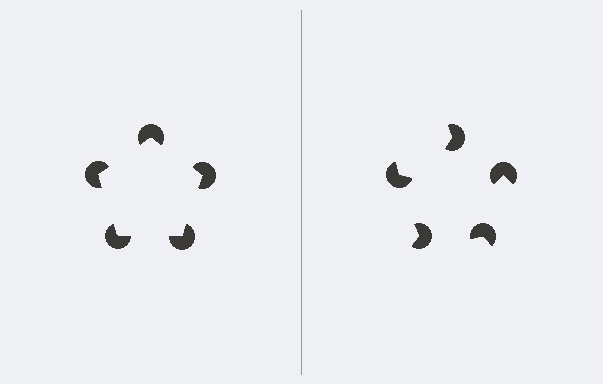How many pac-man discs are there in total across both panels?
10 — 5 on each side.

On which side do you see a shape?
An illusory pentagon appears on the left side. On the right side the wedge cuts are rotated, so no coherent shape forms.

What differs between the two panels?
The pac-man discs are positioned identically on both sides; only the wedge orientations differ. On the left they align to a pentagon; on the right they are misaligned.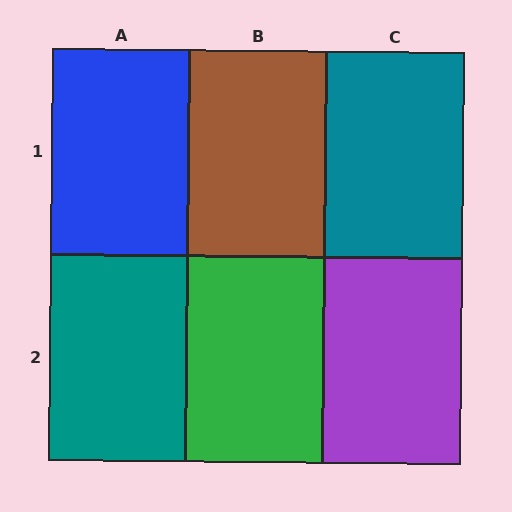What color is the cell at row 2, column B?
Green.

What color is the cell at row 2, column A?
Teal.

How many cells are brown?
1 cell is brown.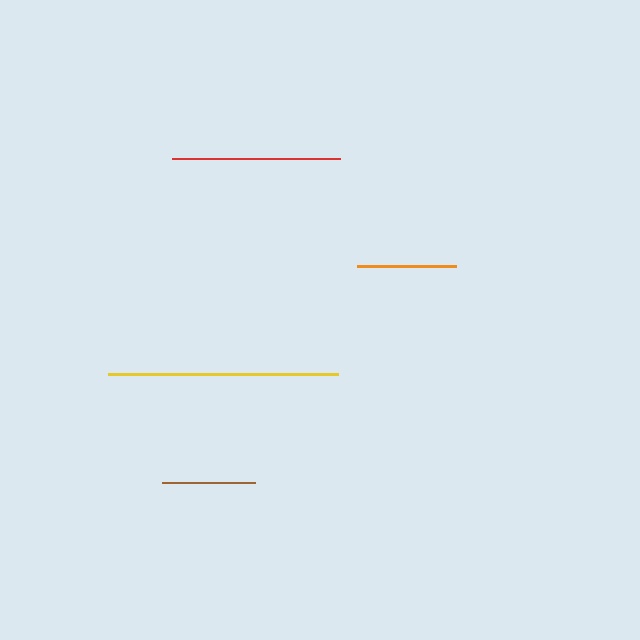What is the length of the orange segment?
The orange segment is approximately 100 pixels long.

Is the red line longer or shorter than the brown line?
The red line is longer than the brown line.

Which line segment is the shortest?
The brown line is the shortest at approximately 93 pixels.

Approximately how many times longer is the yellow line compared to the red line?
The yellow line is approximately 1.4 times the length of the red line.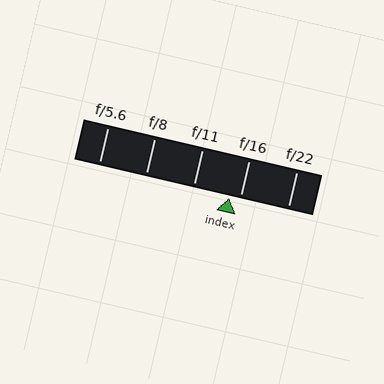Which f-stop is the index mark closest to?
The index mark is closest to f/16.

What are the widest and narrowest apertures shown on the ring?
The widest aperture shown is f/5.6 and the narrowest is f/22.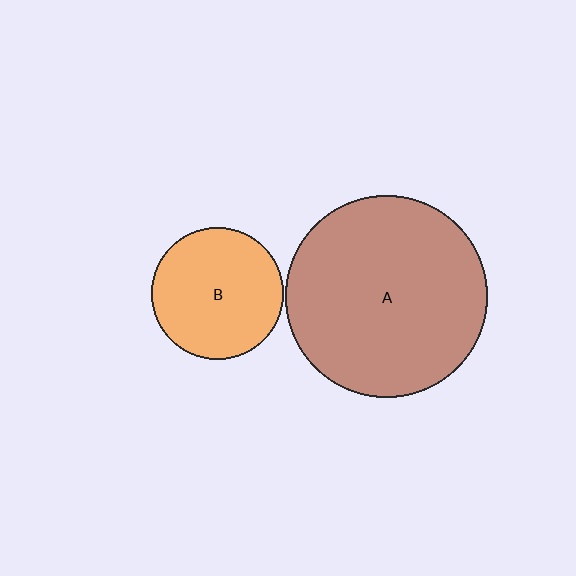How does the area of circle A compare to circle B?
Approximately 2.3 times.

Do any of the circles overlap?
No, none of the circles overlap.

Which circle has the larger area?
Circle A (brown).